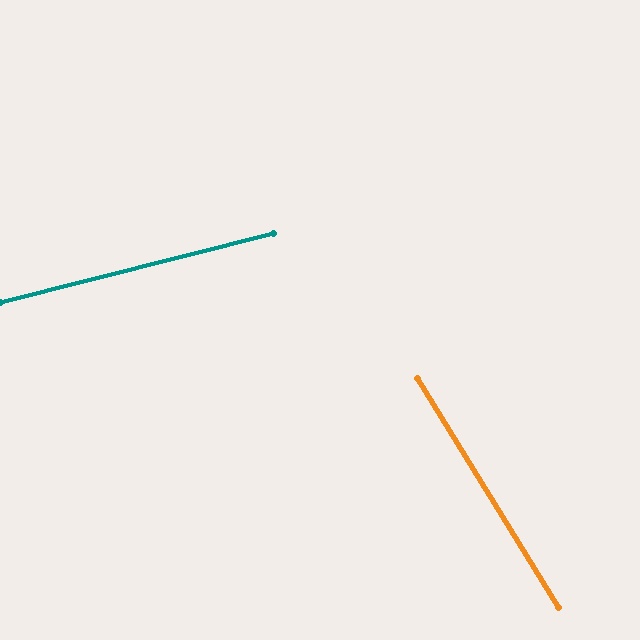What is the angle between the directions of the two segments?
Approximately 73 degrees.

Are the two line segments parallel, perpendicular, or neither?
Neither parallel nor perpendicular — they differ by about 73°.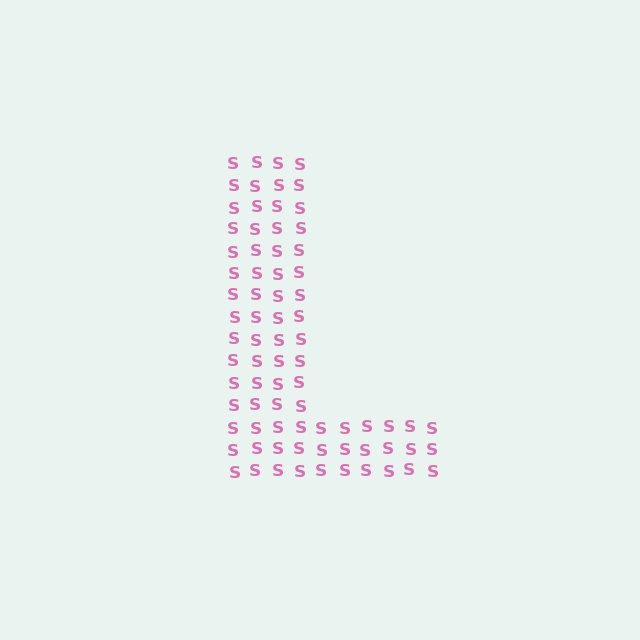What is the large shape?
The large shape is the letter L.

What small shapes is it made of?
It is made of small letter S's.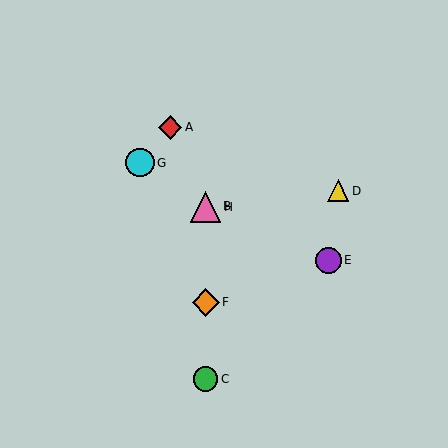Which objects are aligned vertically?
Objects B, C, F, H are aligned vertically.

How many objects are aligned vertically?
4 objects (B, C, F, H) are aligned vertically.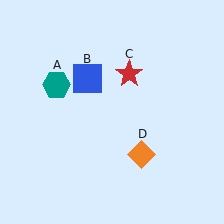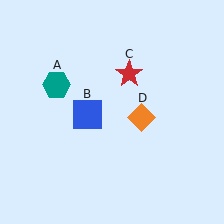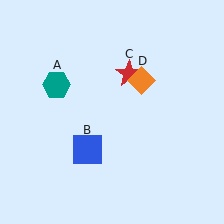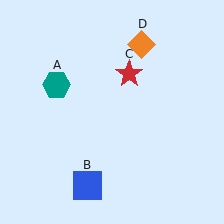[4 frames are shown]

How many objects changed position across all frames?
2 objects changed position: blue square (object B), orange diamond (object D).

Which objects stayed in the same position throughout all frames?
Teal hexagon (object A) and red star (object C) remained stationary.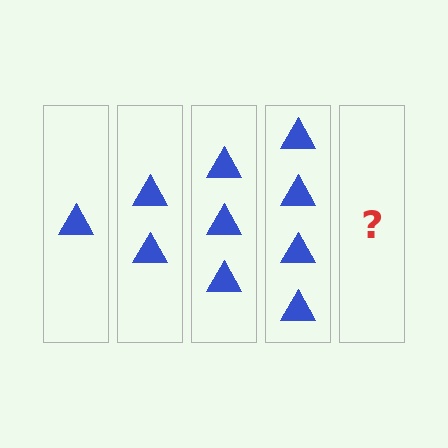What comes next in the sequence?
The next element should be 5 triangles.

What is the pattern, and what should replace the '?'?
The pattern is that each step adds one more triangle. The '?' should be 5 triangles.